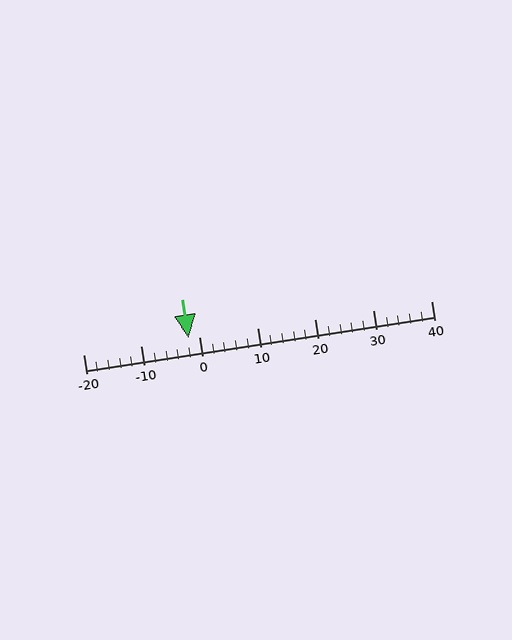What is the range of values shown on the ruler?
The ruler shows values from -20 to 40.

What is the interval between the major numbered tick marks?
The major tick marks are spaced 10 units apart.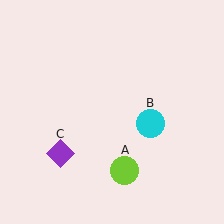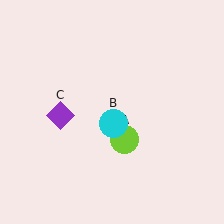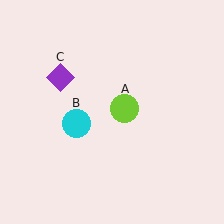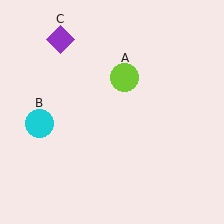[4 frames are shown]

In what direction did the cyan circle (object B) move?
The cyan circle (object B) moved left.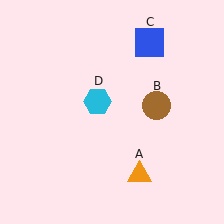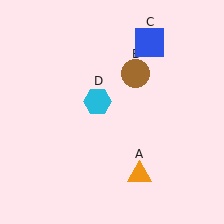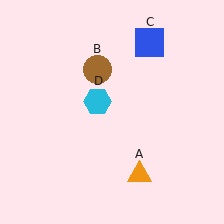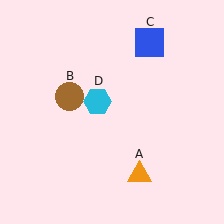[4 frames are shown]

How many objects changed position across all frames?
1 object changed position: brown circle (object B).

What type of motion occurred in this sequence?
The brown circle (object B) rotated counterclockwise around the center of the scene.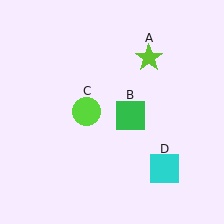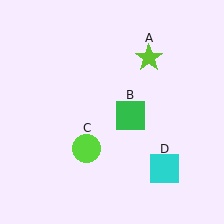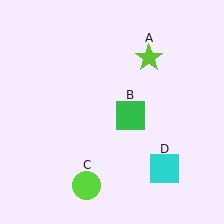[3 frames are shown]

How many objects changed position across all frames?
1 object changed position: lime circle (object C).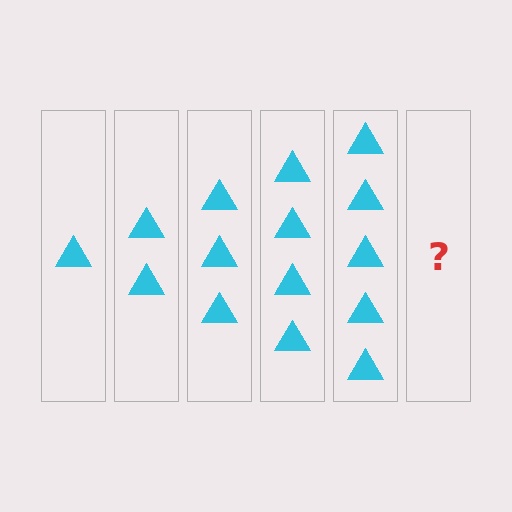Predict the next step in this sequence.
The next step is 6 triangles.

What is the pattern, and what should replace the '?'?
The pattern is that each step adds one more triangle. The '?' should be 6 triangles.